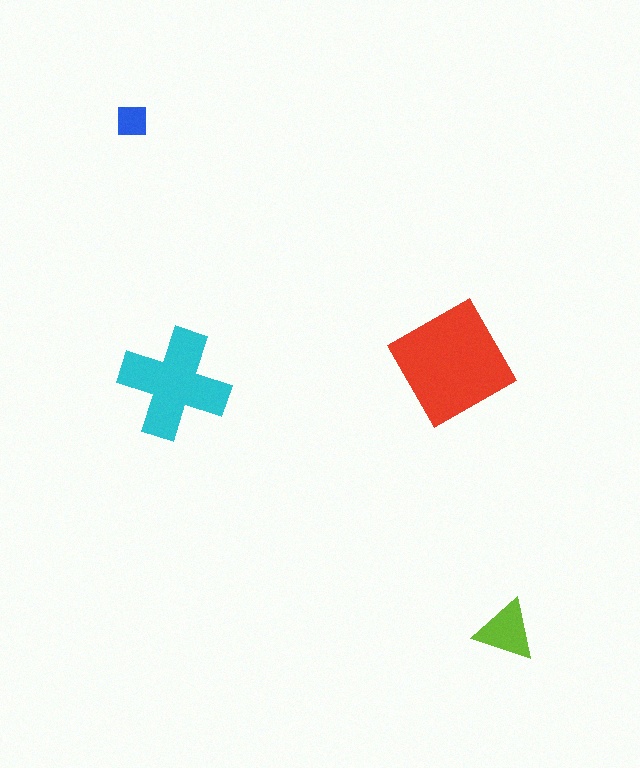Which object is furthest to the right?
The lime triangle is rightmost.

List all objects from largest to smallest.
The red square, the cyan cross, the lime triangle, the blue square.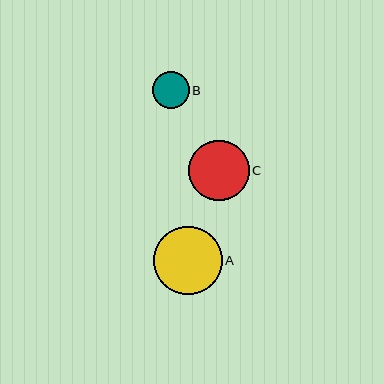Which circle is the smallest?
Circle B is the smallest with a size of approximately 37 pixels.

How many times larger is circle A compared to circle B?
Circle A is approximately 1.9 times the size of circle B.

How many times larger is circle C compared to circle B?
Circle C is approximately 1.6 times the size of circle B.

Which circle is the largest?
Circle A is the largest with a size of approximately 69 pixels.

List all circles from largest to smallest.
From largest to smallest: A, C, B.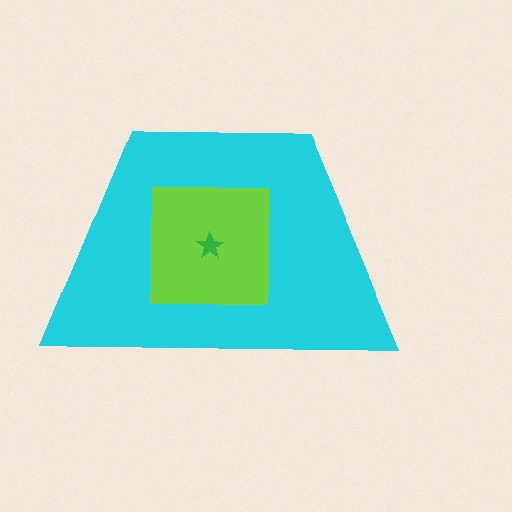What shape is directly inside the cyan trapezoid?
The lime square.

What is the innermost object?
The green star.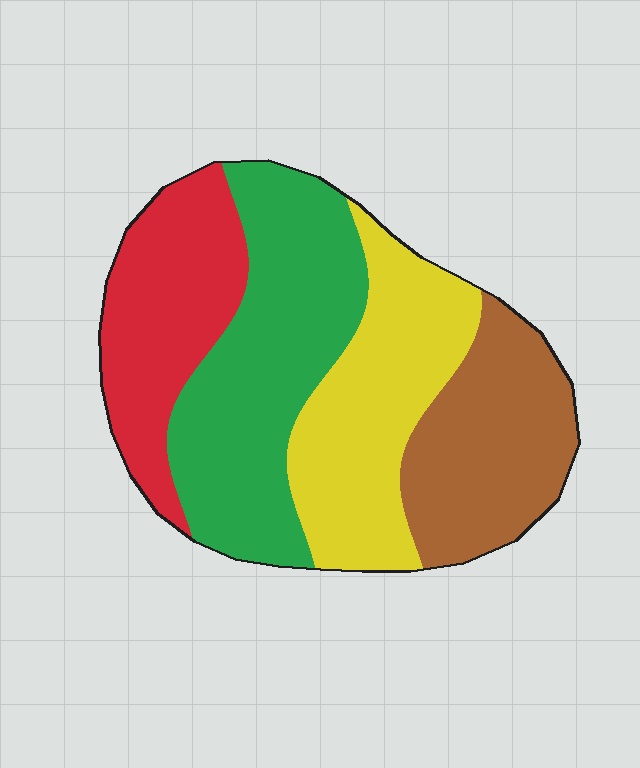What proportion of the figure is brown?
Brown covers roughly 20% of the figure.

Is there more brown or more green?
Green.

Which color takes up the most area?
Green, at roughly 30%.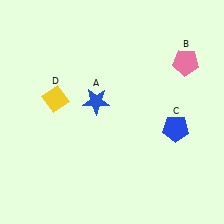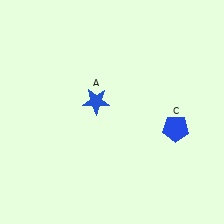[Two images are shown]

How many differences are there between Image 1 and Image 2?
There are 2 differences between the two images.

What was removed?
The yellow diamond (D), the pink pentagon (B) were removed in Image 2.